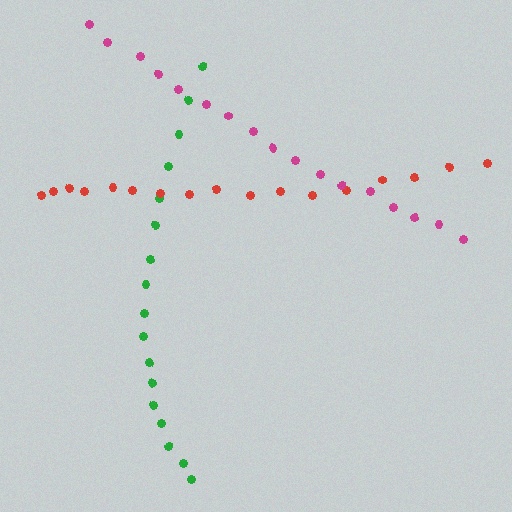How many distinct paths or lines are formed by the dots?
There are 3 distinct paths.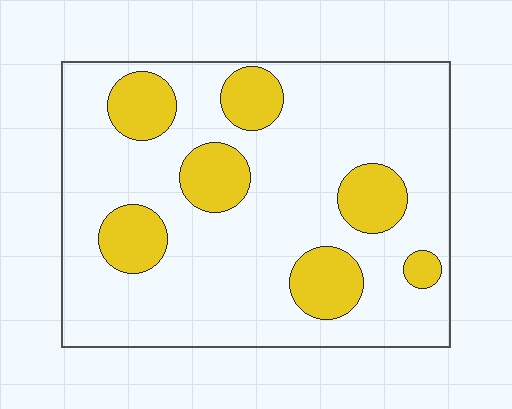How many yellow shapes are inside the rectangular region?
7.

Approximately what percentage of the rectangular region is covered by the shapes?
Approximately 20%.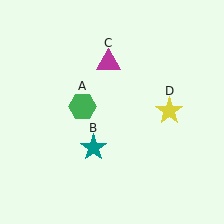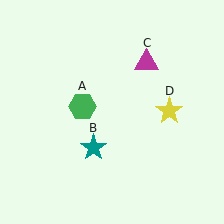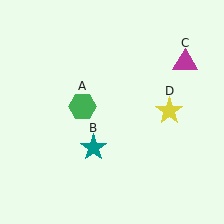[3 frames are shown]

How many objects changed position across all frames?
1 object changed position: magenta triangle (object C).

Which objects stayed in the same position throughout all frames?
Green hexagon (object A) and teal star (object B) and yellow star (object D) remained stationary.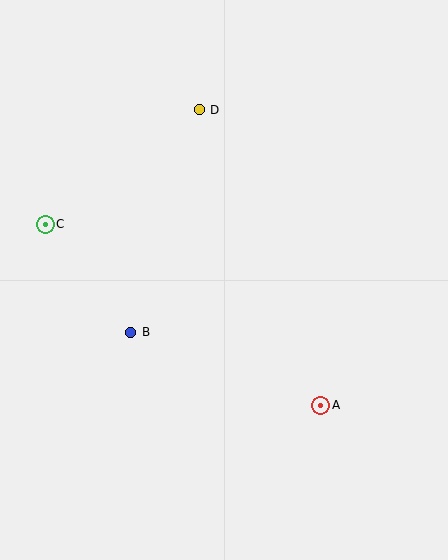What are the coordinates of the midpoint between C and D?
The midpoint between C and D is at (122, 167).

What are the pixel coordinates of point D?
Point D is at (199, 110).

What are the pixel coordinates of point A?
Point A is at (321, 405).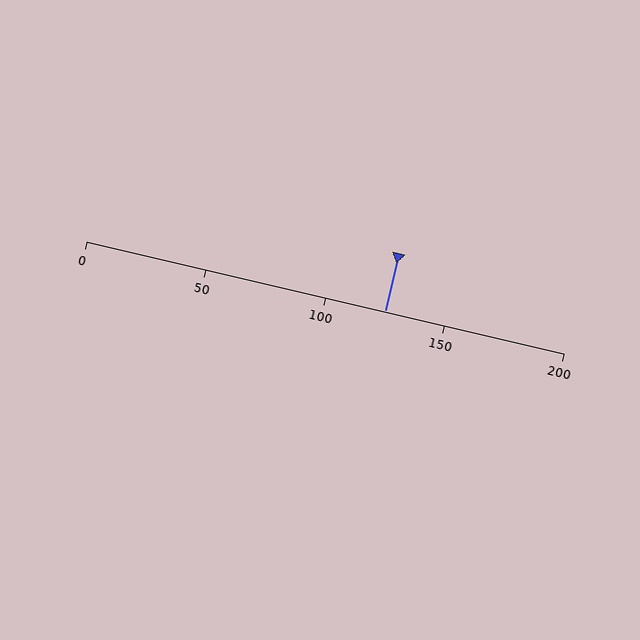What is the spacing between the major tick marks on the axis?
The major ticks are spaced 50 apart.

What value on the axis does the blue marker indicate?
The marker indicates approximately 125.